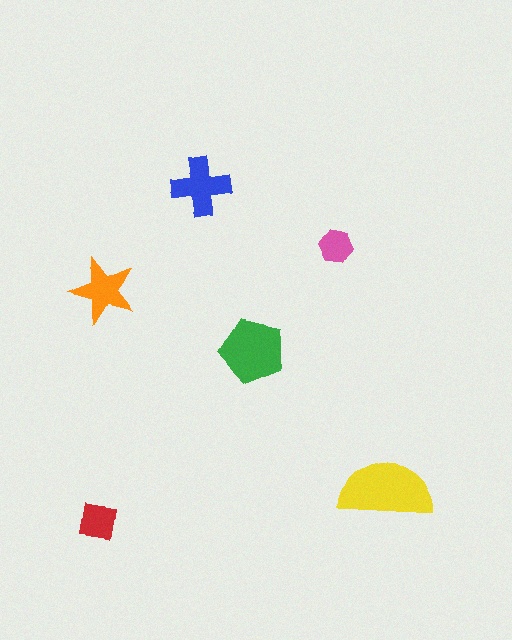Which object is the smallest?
The pink hexagon.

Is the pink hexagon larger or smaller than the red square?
Smaller.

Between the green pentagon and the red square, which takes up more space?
The green pentagon.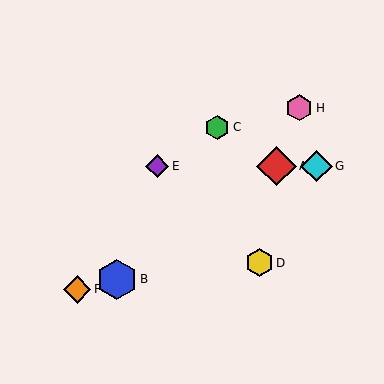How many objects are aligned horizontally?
3 objects (A, E, G) are aligned horizontally.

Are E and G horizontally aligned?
Yes, both are at y≈166.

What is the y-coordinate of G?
Object G is at y≈166.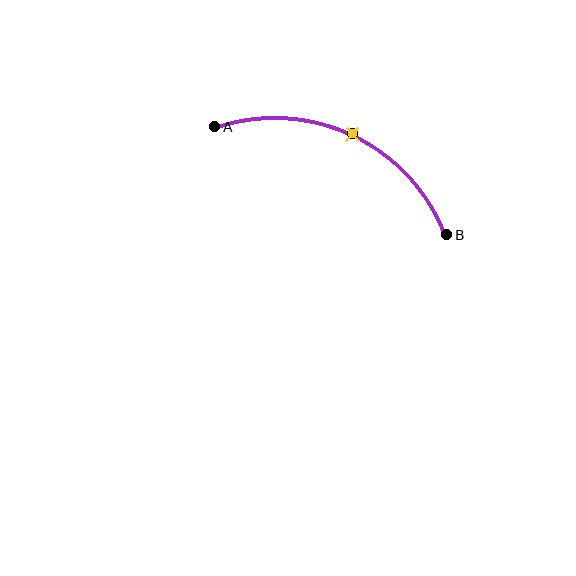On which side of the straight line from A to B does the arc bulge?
The arc bulges above the straight line connecting A and B.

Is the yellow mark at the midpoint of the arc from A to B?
Yes. The yellow mark lies on the arc at equal arc-length from both A and B — it is the arc midpoint.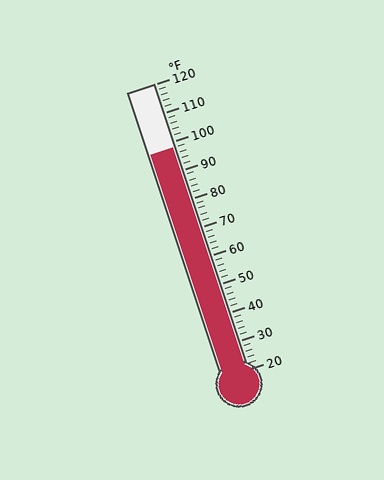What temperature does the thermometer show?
The thermometer shows approximately 98°F.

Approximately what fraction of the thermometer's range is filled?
The thermometer is filled to approximately 80% of its range.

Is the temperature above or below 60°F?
The temperature is above 60°F.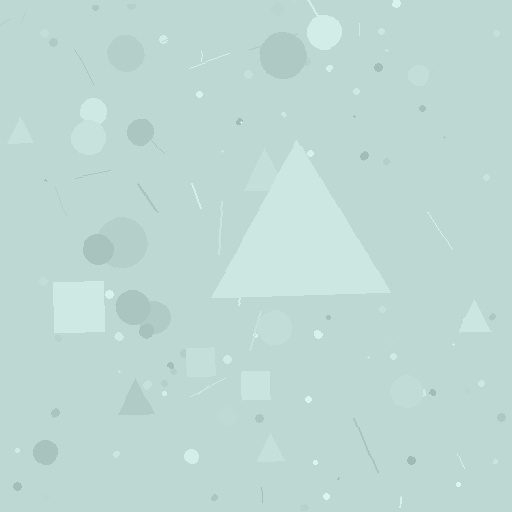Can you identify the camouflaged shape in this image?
The camouflaged shape is a triangle.